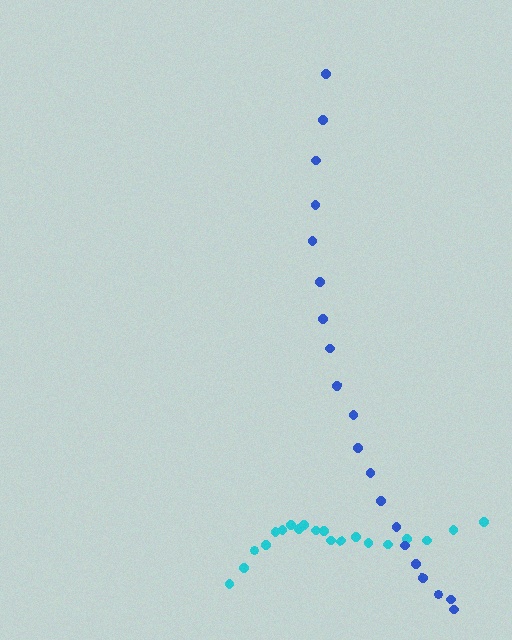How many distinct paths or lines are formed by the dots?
There are 2 distinct paths.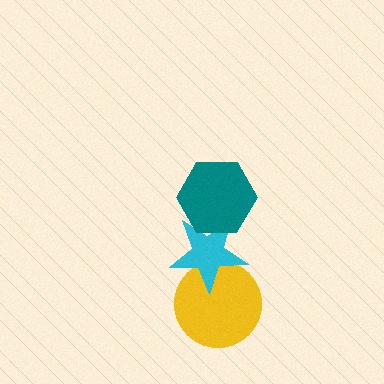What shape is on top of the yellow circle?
The cyan star is on top of the yellow circle.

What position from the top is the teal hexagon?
The teal hexagon is 1st from the top.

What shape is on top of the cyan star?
The teal hexagon is on top of the cyan star.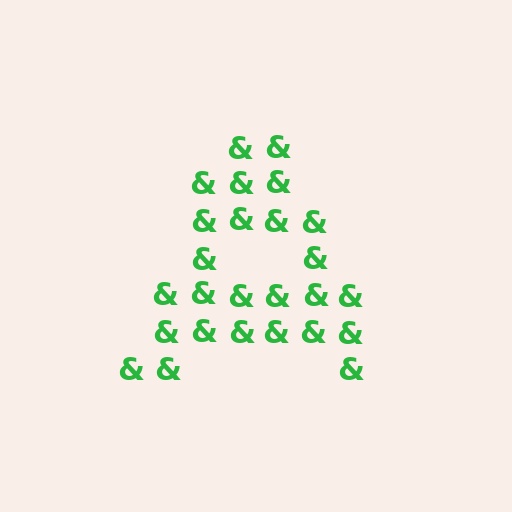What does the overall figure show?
The overall figure shows the letter A.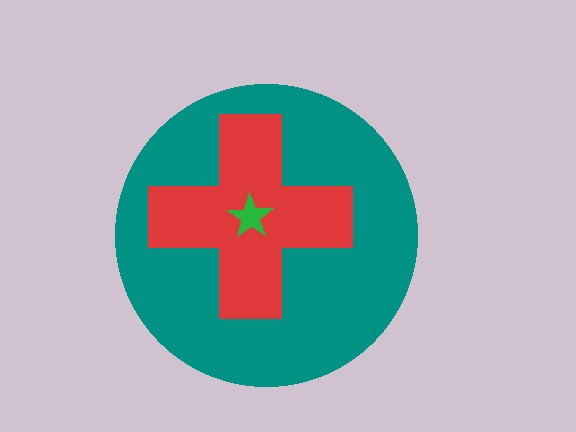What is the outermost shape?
The teal circle.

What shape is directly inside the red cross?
The green star.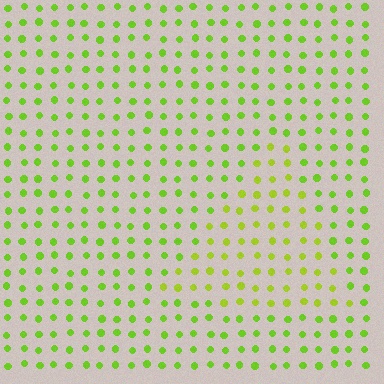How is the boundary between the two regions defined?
The boundary is defined purely by a slight shift in hue (about 19 degrees). Spacing, size, and orientation are identical on both sides.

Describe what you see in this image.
The image is filled with small lime elements in a uniform arrangement. A triangle-shaped region is visible where the elements are tinted to a slightly different hue, forming a subtle color boundary.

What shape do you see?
I see a triangle.